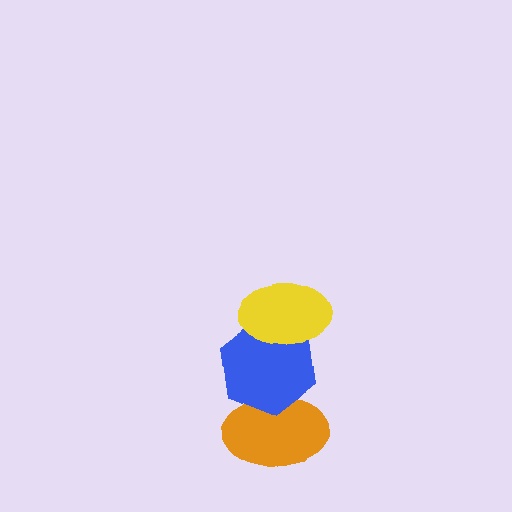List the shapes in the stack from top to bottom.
From top to bottom: the yellow ellipse, the blue hexagon, the orange ellipse.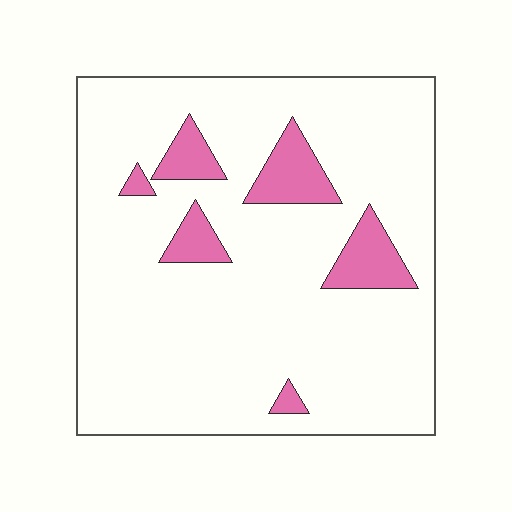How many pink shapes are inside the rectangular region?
6.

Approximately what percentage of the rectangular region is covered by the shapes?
Approximately 10%.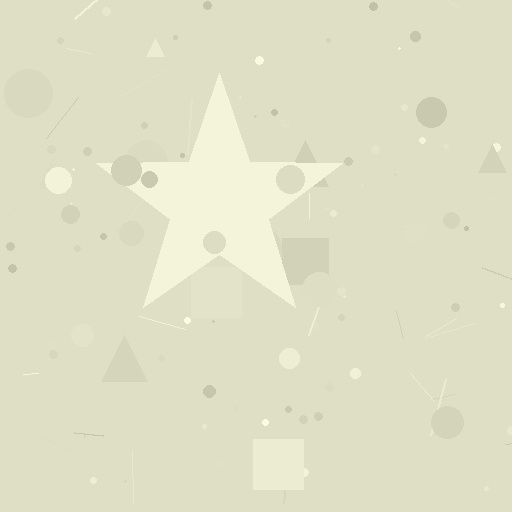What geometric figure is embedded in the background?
A star is embedded in the background.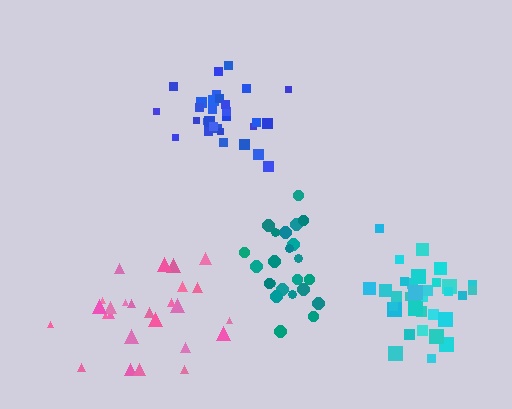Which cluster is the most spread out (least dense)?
Pink.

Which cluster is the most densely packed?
Blue.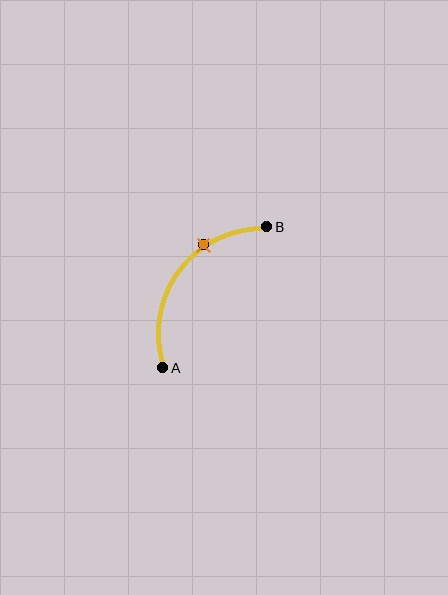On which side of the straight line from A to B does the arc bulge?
The arc bulges above and to the left of the straight line connecting A and B.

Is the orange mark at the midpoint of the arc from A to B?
No. The orange mark lies on the arc but is closer to endpoint B. The arc midpoint would be at the point on the curve equidistant along the arc from both A and B.